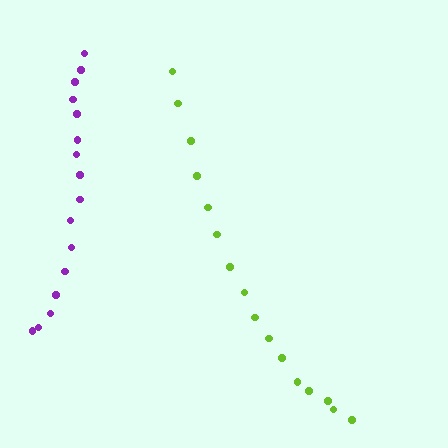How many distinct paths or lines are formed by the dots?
There are 2 distinct paths.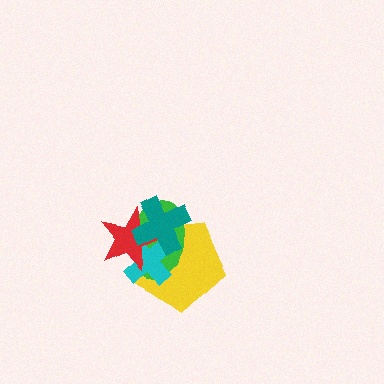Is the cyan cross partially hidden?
Yes, it is partially covered by another shape.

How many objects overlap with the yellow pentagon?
4 objects overlap with the yellow pentagon.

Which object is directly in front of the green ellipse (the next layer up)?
The cyan cross is directly in front of the green ellipse.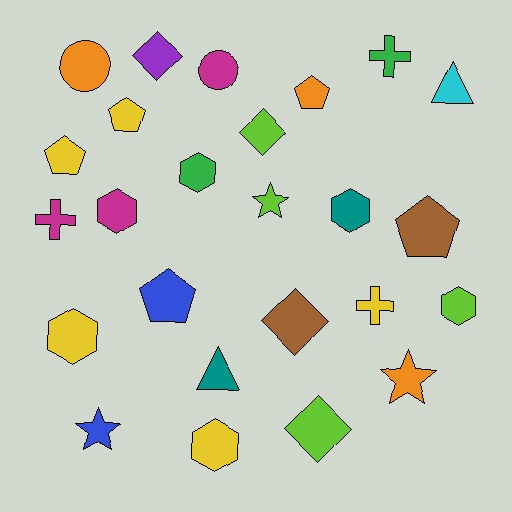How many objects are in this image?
There are 25 objects.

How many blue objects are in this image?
There are 2 blue objects.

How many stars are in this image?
There are 3 stars.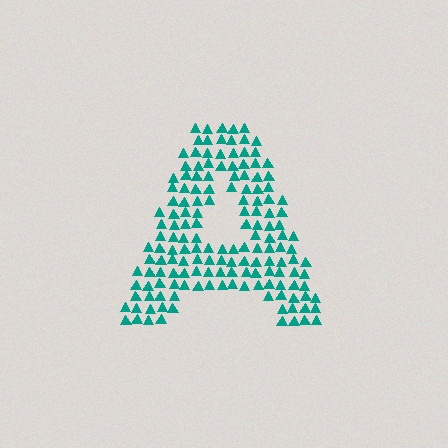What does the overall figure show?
The overall figure shows the letter A.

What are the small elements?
The small elements are triangles.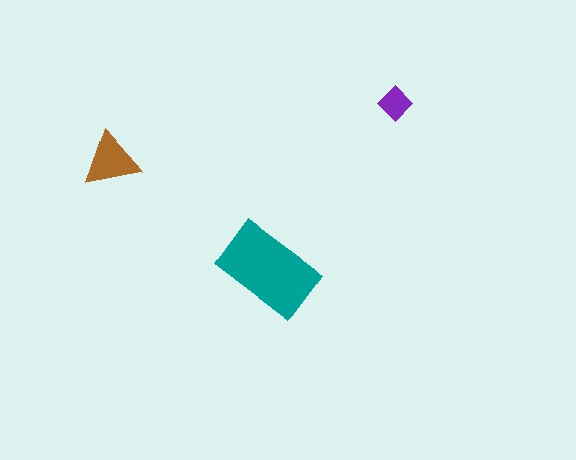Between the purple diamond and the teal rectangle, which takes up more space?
The teal rectangle.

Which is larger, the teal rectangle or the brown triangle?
The teal rectangle.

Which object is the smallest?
The purple diamond.